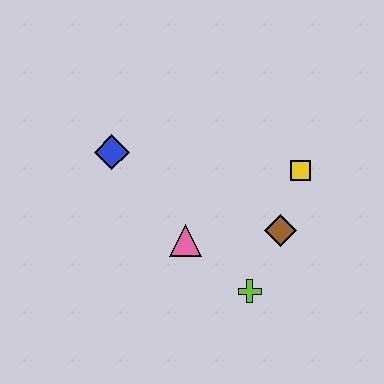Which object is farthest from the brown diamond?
The blue diamond is farthest from the brown diamond.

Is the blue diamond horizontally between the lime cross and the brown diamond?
No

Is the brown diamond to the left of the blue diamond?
No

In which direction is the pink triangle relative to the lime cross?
The pink triangle is to the left of the lime cross.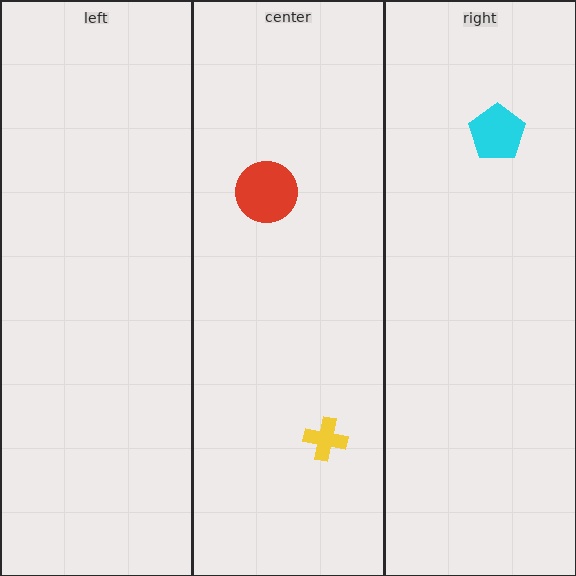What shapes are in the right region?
The cyan pentagon.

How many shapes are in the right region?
1.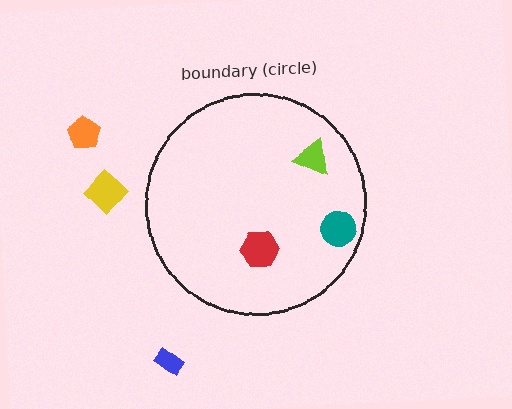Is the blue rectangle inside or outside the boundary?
Outside.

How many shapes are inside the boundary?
3 inside, 3 outside.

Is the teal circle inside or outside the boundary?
Inside.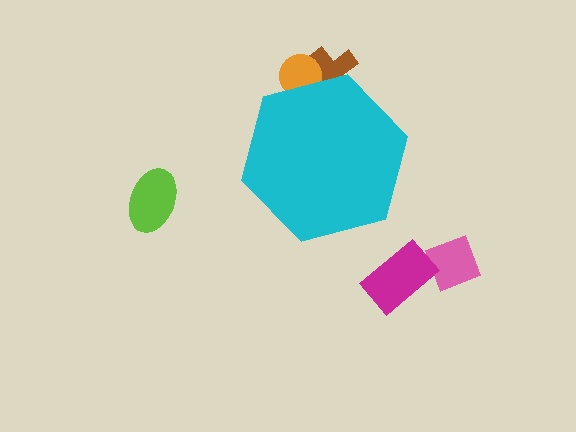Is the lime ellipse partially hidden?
No, the lime ellipse is fully visible.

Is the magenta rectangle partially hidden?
No, the magenta rectangle is fully visible.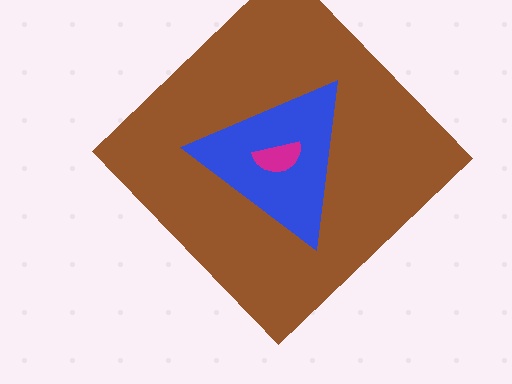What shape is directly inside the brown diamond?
The blue triangle.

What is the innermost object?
The magenta semicircle.